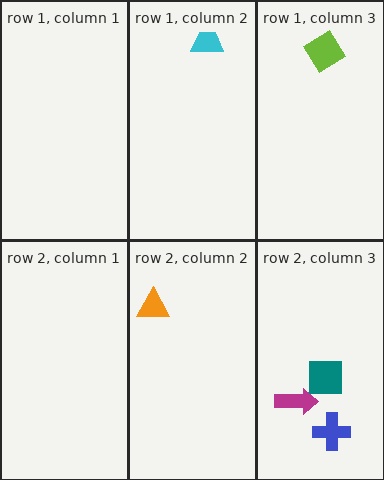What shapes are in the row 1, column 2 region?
The cyan trapezoid.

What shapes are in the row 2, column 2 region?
The orange triangle.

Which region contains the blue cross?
The row 2, column 3 region.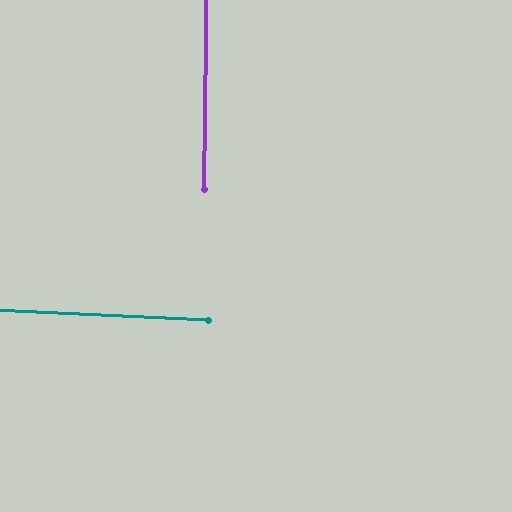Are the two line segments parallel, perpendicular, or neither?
Perpendicular — they meet at approximately 88°.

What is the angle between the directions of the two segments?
Approximately 88 degrees.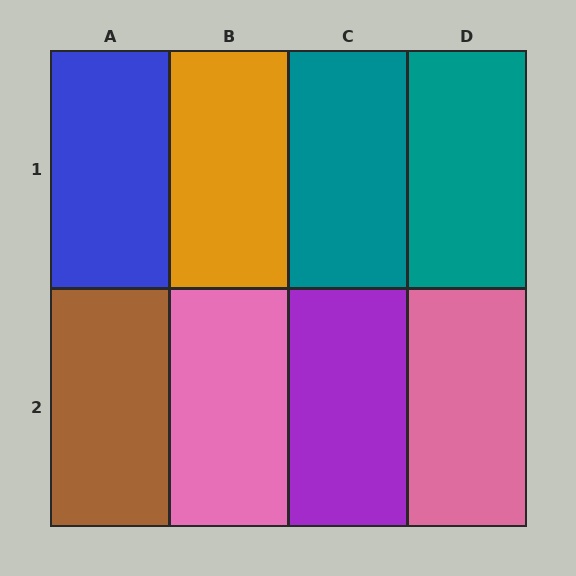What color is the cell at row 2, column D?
Pink.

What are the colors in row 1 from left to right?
Blue, orange, teal, teal.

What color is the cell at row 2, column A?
Brown.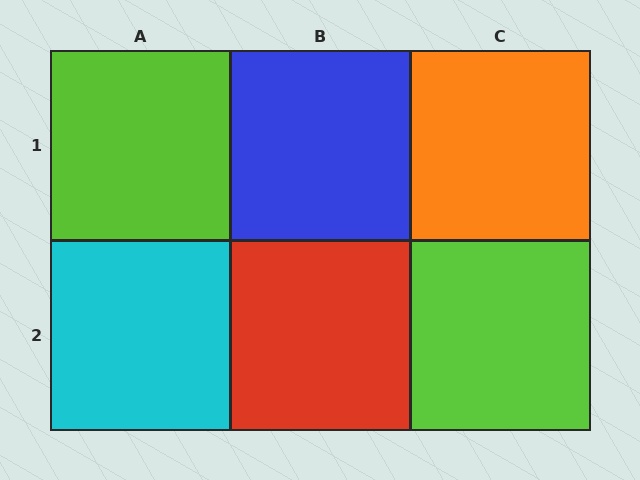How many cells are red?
1 cell is red.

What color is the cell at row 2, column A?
Cyan.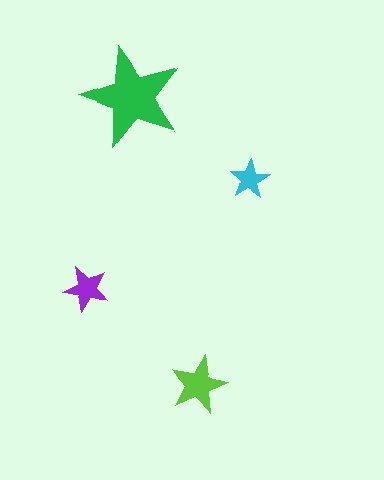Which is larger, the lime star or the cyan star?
The lime one.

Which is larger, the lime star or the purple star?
The lime one.